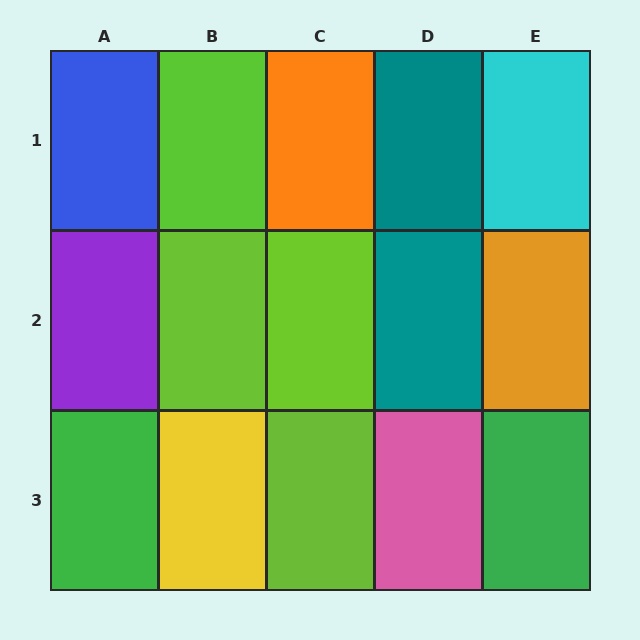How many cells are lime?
4 cells are lime.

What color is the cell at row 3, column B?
Yellow.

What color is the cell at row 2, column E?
Orange.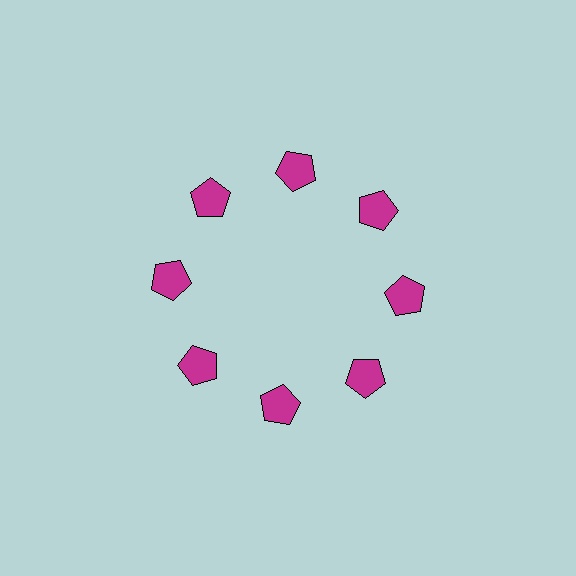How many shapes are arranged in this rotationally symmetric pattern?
There are 8 shapes, arranged in 8 groups of 1.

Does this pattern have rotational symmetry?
Yes, this pattern has 8-fold rotational symmetry. It looks the same after rotating 45 degrees around the center.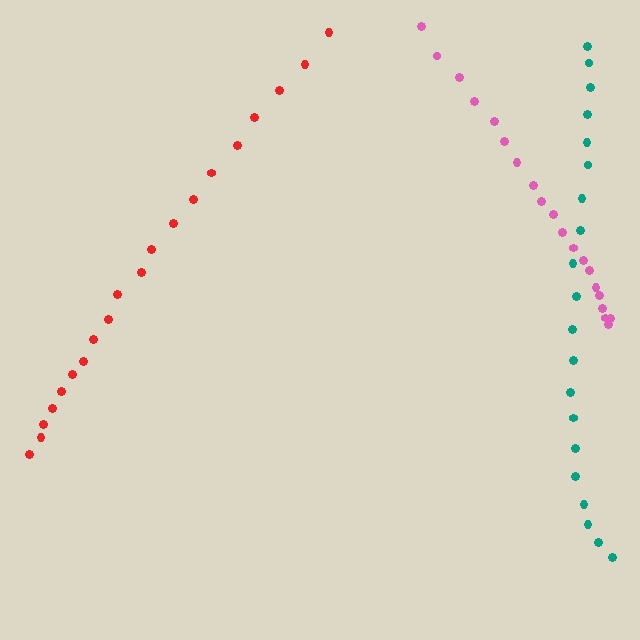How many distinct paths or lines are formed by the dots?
There are 3 distinct paths.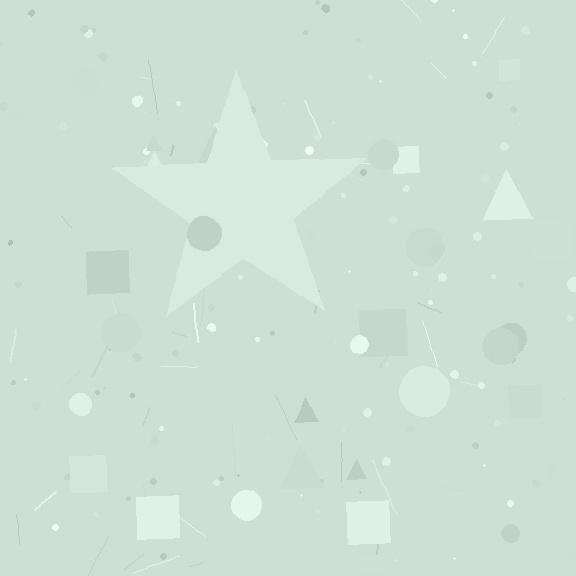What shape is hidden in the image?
A star is hidden in the image.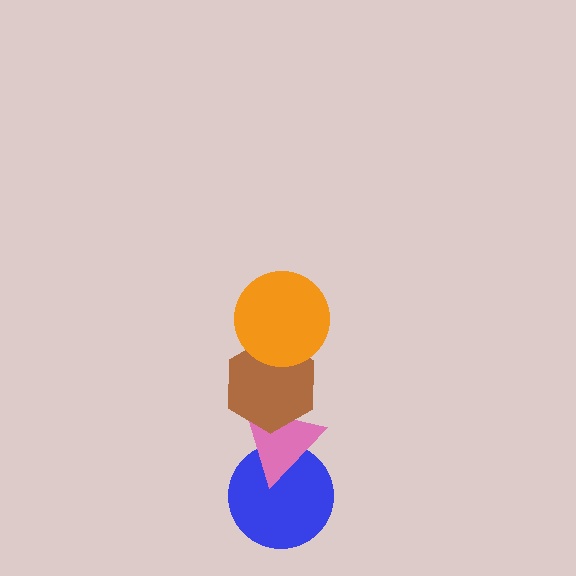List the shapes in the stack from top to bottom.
From top to bottom: the orange circle, the brown hexagon, the pink triangle, the blue circle.